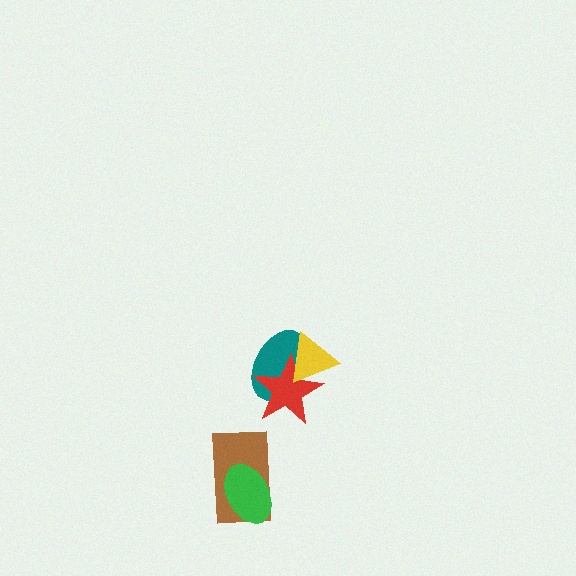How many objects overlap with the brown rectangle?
1 object overlaps with the brown rectangle.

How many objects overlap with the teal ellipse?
2 objects overlap with the teal ellipse.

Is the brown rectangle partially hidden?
Yes, it is partially covered by another shape.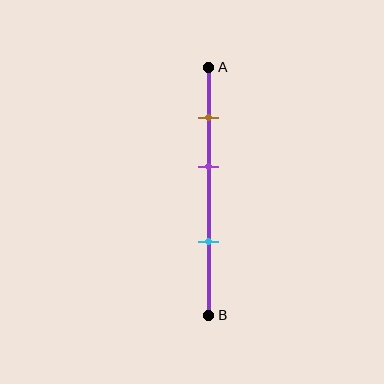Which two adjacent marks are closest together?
The brown and purple marks are the closest adjacent pair.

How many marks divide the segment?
There are 3 marks dividing the segment.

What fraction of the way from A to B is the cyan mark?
The cyan mark is approximately 70% (0.7) of the way from A to B.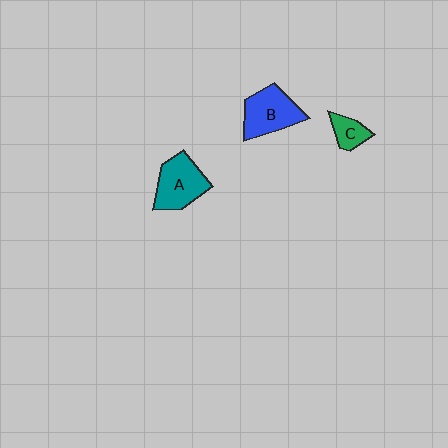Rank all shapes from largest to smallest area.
From largest to smallest: B (blue), A (teal), C (green).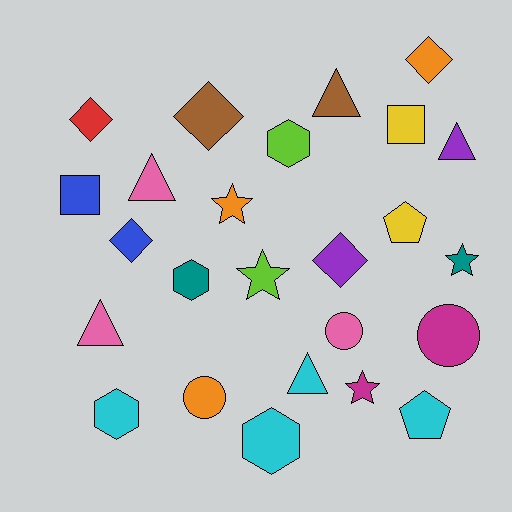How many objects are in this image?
There are 25 objects.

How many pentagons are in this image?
There are 2 pentagons.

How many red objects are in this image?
There is 1 red object.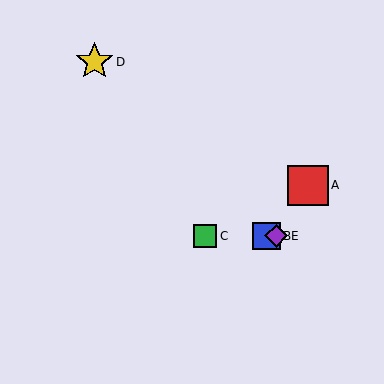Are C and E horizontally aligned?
Yes, both are at y≈236.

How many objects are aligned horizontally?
3 objects (B, C, E) are aligned horizontally.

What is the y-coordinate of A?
Object A is at y≈185.